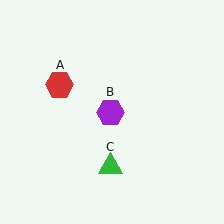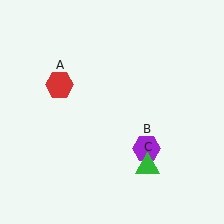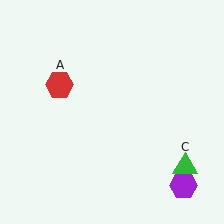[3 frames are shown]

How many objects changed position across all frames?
2 objects changed position: purple hexagon (object B), green triangle (object C).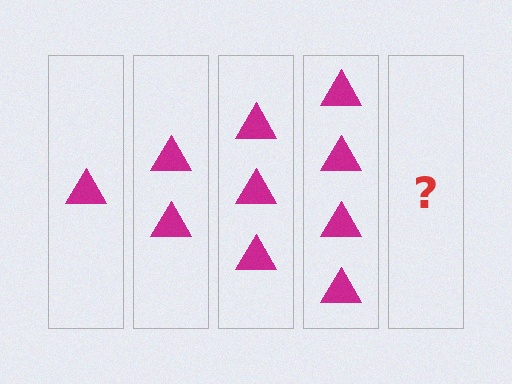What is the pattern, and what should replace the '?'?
The pattern is that each step adds one more triangle. The '?' should be 5 triangles.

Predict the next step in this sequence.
The next step is 5 triangles.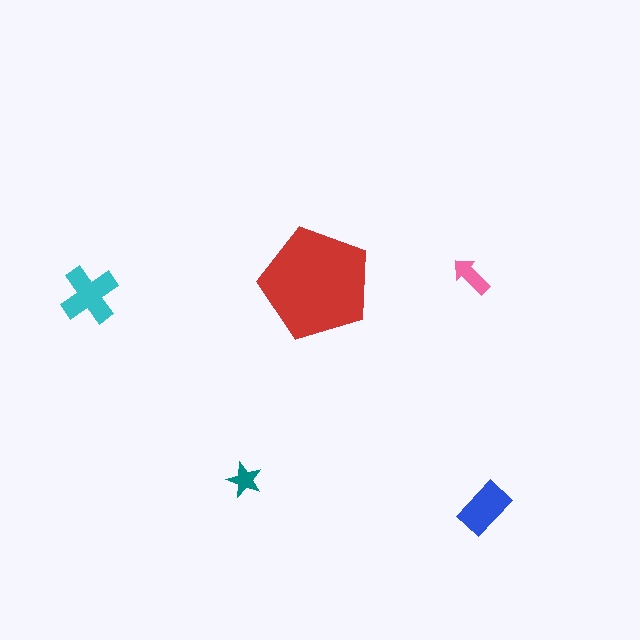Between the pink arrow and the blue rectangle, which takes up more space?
The blue rectangle.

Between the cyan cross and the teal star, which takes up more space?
The cyan cross.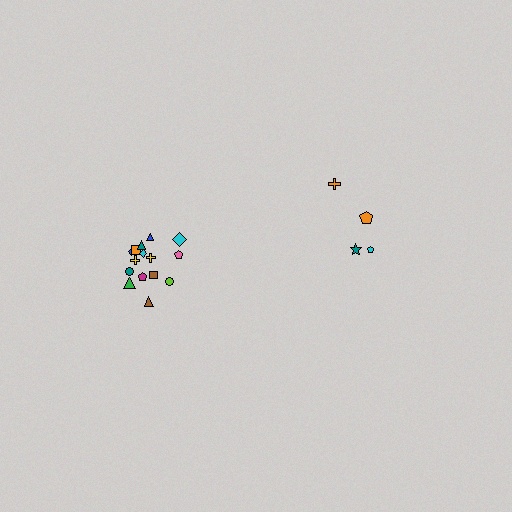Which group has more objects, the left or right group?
The left group.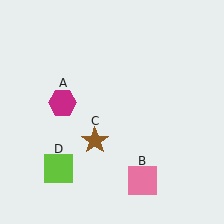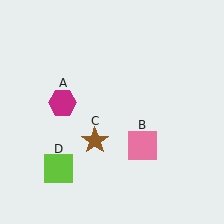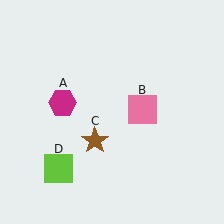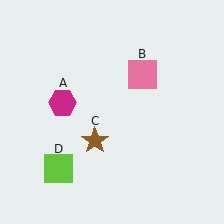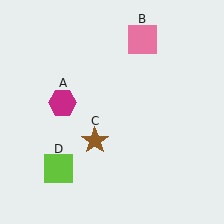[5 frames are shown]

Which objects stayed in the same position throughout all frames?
Magenta hexagon (object A) and brown star (object C) and lime square (object D) remained stationary.